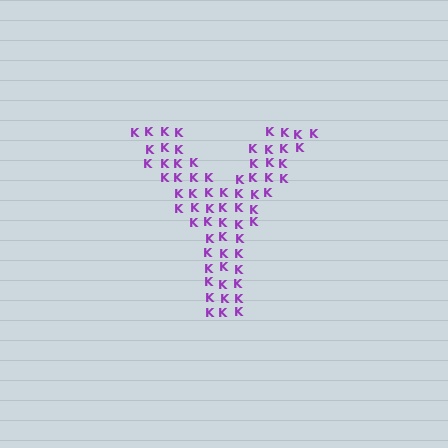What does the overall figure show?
The overall figure shows the letter Y.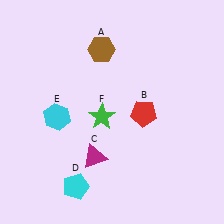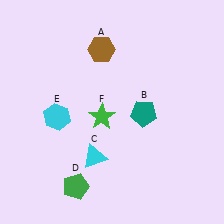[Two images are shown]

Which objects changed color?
B changed from red to teal. C changed from magenta to cyan. D changed from cyan to green.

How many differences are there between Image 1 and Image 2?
There are 3 differences between the two images.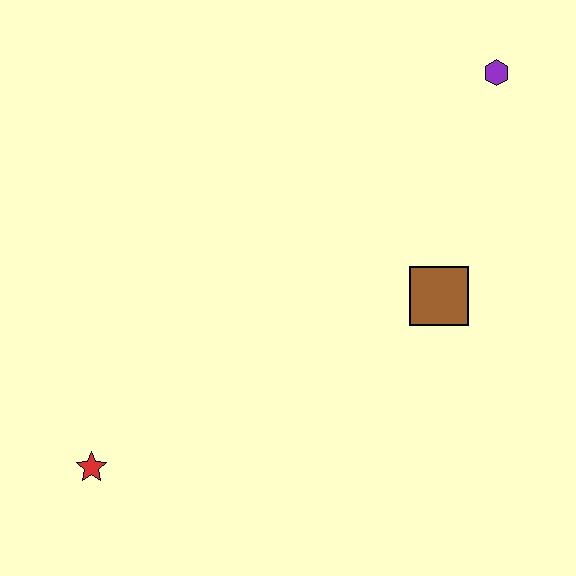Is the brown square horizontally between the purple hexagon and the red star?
Yes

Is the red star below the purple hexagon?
Yes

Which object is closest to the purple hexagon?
The brown square is closest to the purple hexagon.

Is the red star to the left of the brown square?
Yes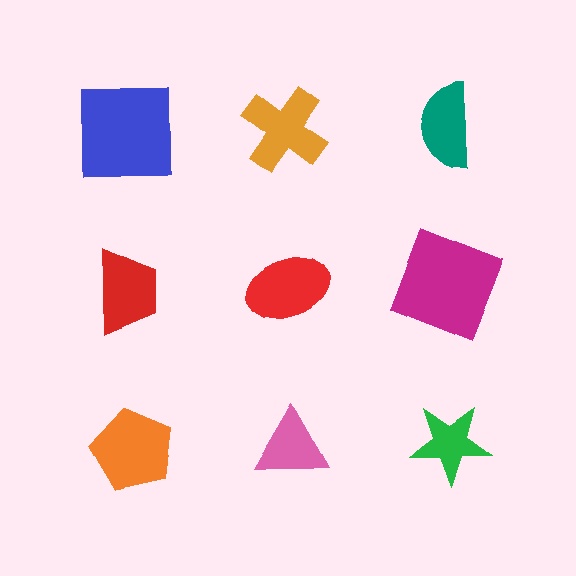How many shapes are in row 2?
3 shapes.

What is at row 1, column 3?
A teal semicircle.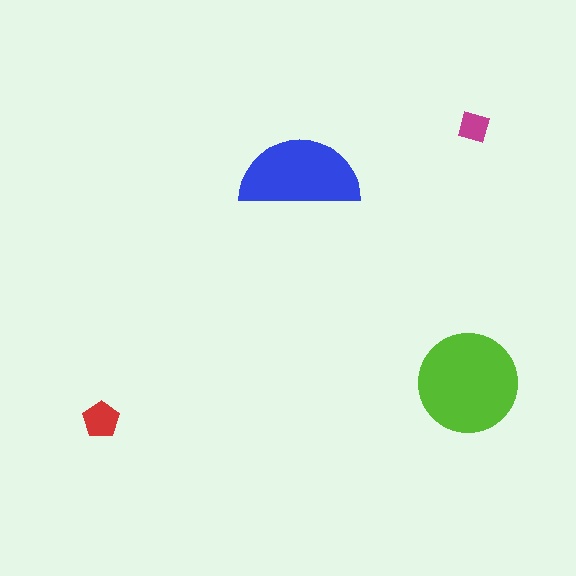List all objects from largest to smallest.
The lime circle, the blue semicircle, the red pentagon, the magenta square.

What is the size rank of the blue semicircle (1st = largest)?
2nd.